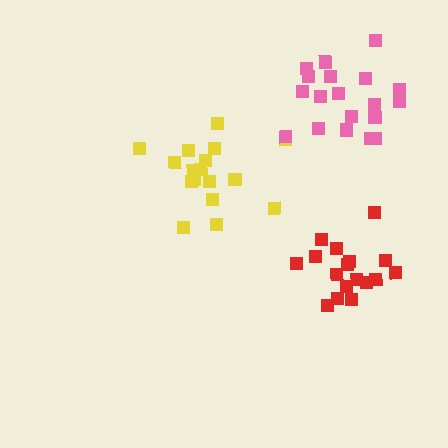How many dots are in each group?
Group 1: 18 dots, Group 2: 19 dots, Group 3: 17 dots (54 total).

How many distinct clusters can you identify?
There are 3 distinct clusters.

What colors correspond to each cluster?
The clusters are colored: yellow, pink, red.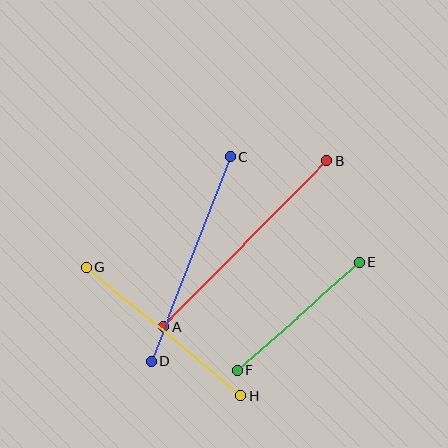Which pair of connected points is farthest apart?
Points A and B are farthest apart.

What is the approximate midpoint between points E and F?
The midpoint is at approximately (298, 316) pixels.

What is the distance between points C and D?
The distance is approximately 220 pixels.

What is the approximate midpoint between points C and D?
The midpoint is at approximately (191, 259) pixels.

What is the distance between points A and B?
The distance is approximately 233 pixels.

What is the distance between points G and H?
The distance is approximately 201 pixels.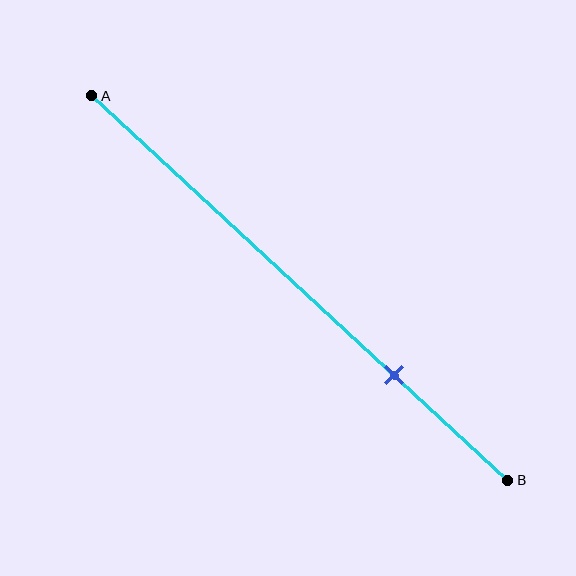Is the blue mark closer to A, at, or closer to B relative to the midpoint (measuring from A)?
The blue mark is closer to point B than the midpoint of segment AB.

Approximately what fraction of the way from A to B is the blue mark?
The blue mark is approximately 75% of the way from A to B.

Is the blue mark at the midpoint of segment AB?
No, the mark is at about 75% from A, not at the 50% midpoint.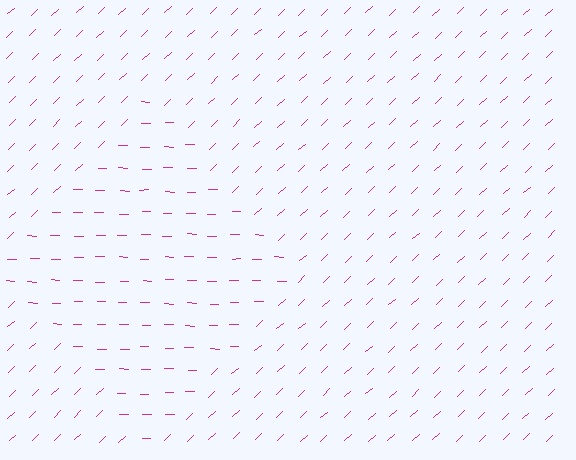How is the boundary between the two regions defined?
The boundary is defined purely by a change in line orientation (approximately 45 degrees difference). All lines are the same color and thickness.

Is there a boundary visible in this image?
Yes, there is a texture boundary formed by a change in line orientation.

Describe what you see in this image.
The image is filled with small magenta line segments. A diamond region in the image has lines oriented differently from the surrounding lines, creating a visible texture boundary.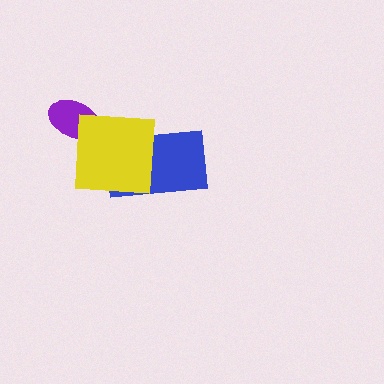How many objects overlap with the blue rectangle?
1 object overlaps with the blue rectangle.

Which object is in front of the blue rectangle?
The yellow square is in front of the blue rectangle.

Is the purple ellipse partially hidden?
Yes, it is partially covered by another shape.